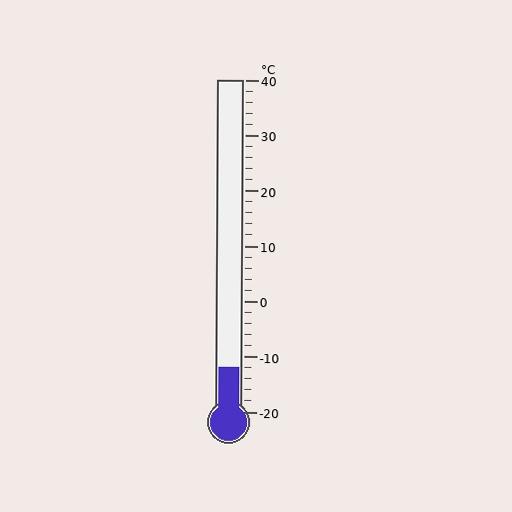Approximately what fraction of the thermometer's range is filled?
The thermometer is filled to approximately 15% of its range.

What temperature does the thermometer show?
The thermometer shows approximately -12°C.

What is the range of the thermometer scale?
The thermometer scale ranges from -20°C to 40°C.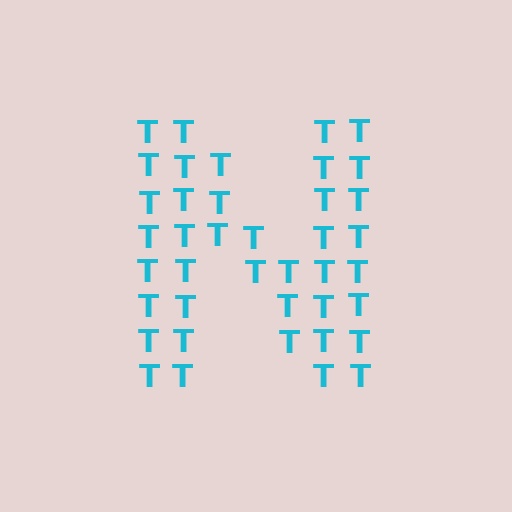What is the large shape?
The large shape is the letter N.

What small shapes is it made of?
It is made of small letter T's.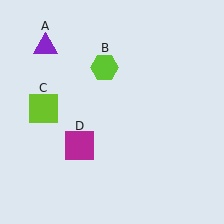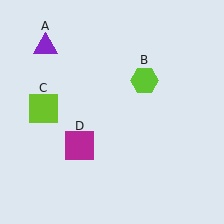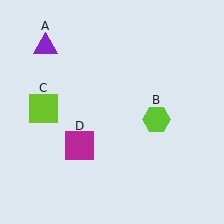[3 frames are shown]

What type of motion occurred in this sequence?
The lime hexagon (object B) rotated clockwise around the center of the scene.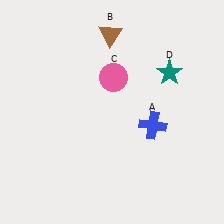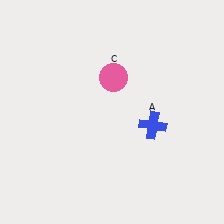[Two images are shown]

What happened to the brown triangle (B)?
The brown triangle (B) was removed in Image 2. It was in the top-left area of Image 1.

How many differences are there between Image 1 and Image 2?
There are 2 differences between the two images.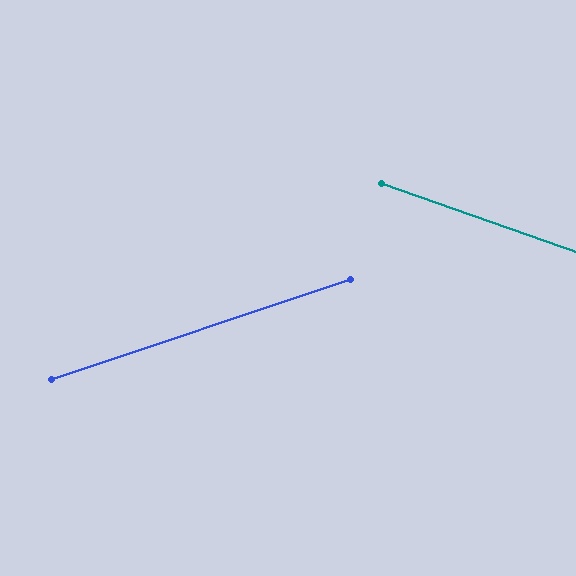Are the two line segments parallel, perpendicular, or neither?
Neither parallel nor perpendicular — they differ by about 38°.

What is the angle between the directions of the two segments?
Approximately 38 degrees.